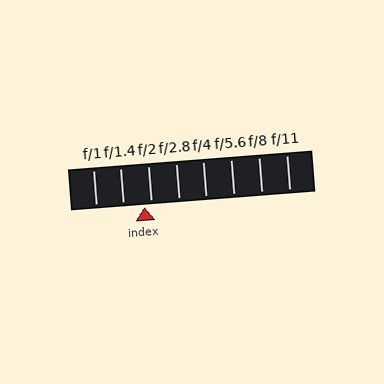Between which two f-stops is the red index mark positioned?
The index mark is between f/1.4 and f/2.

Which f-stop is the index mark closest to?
The index mark is closest to f/2.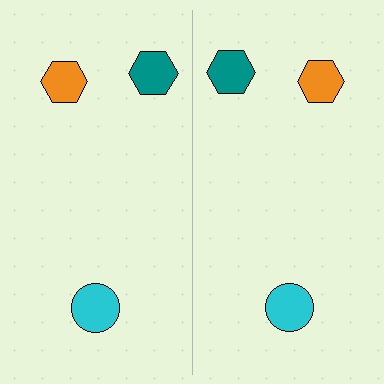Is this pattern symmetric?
Yes, this pattern has bilateral (reflection) symmetry.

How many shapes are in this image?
There are 6 shapes in this image.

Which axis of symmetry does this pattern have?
The pattern has a vertical axis of symmetry running through the center of the image.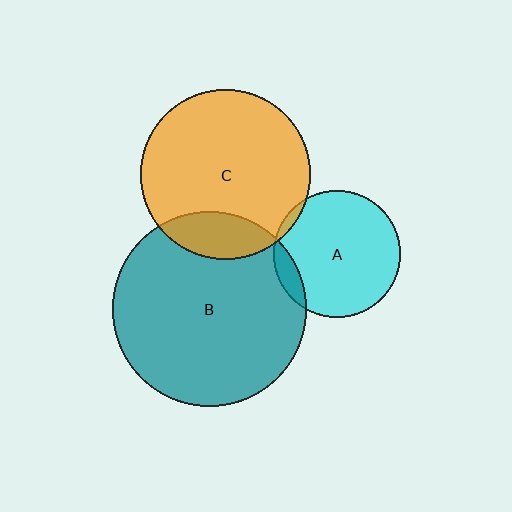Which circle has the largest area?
Circle B (teal).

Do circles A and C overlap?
Yes.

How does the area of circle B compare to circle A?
Approximately 2.3 times.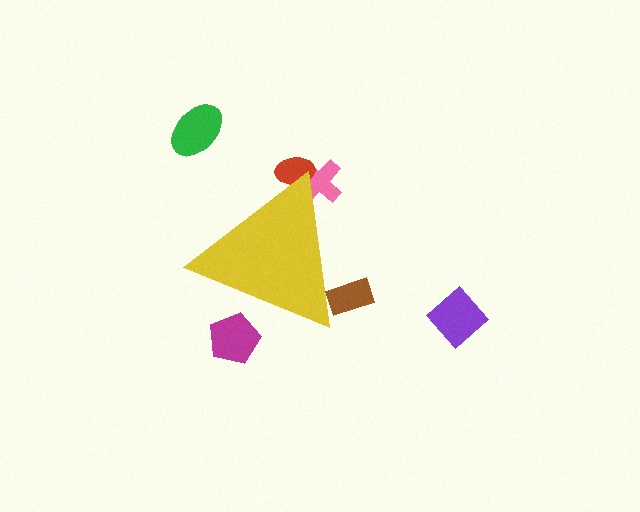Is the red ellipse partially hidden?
Yes, the red ellipse is partially hidden behind the yellow triangle.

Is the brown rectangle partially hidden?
Yes, the brown rectangle is partially hidden behind the yellow triangle.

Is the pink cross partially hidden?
Yes, the pink cross is partially hidden behind the yellow triangle.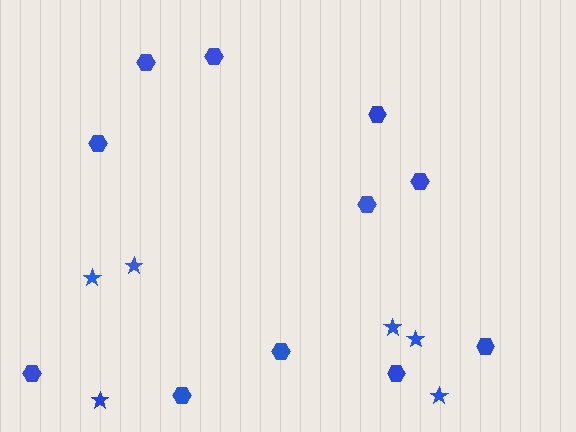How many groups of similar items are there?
There are 2 groups: one group of hexagons (11) and one group of stars (6).